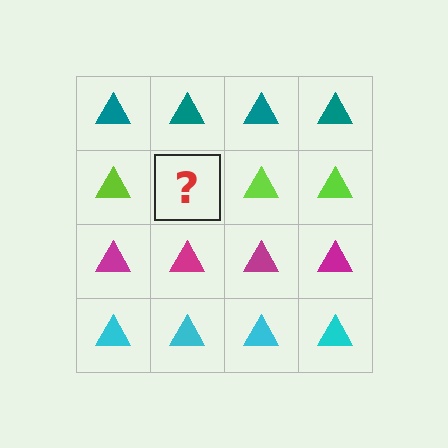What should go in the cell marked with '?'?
The missing cell should contain a lime triangle.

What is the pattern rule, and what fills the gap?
The rule is that each row has a consistent color. The gap should be filled with a lime triangle.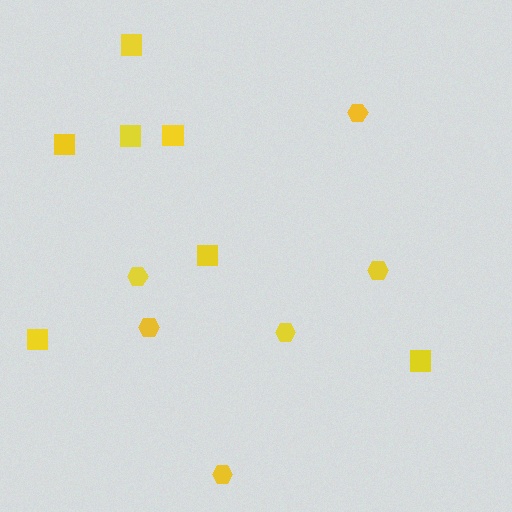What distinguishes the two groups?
There are 2 groups: one group of squares (7) and one group of hexagons (6).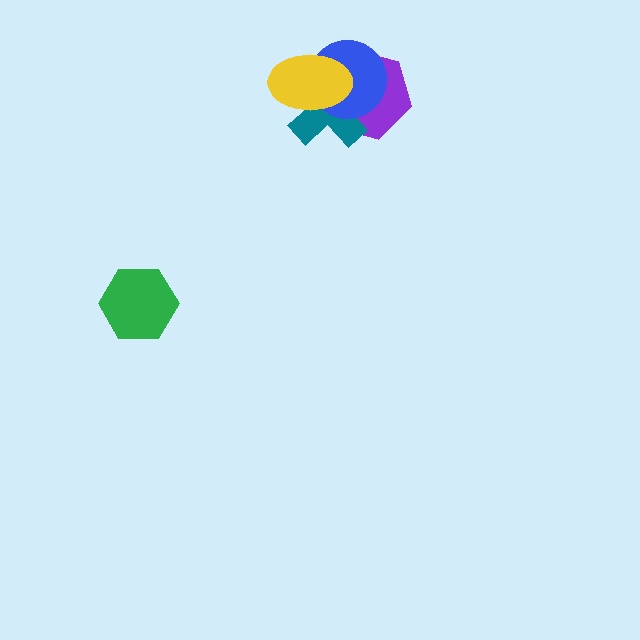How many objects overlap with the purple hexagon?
3 objects overlap with the purple hexagon.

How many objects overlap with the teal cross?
3 objects overlap with the teal cross.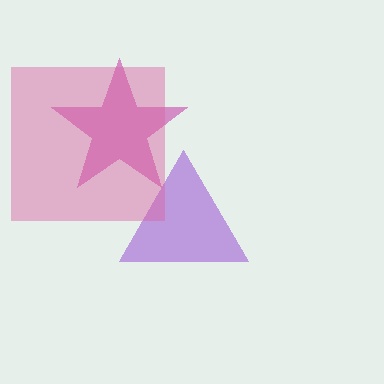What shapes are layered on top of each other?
The layered shapes are: a magenta star, a purple triangle, a pink square.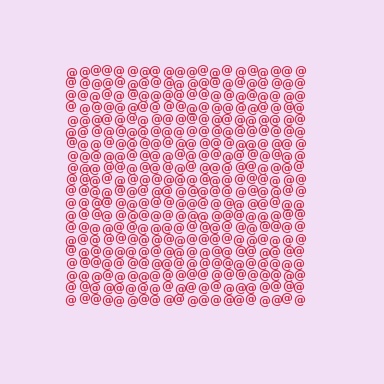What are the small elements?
The small elements are at signs.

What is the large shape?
The large shape is a square.